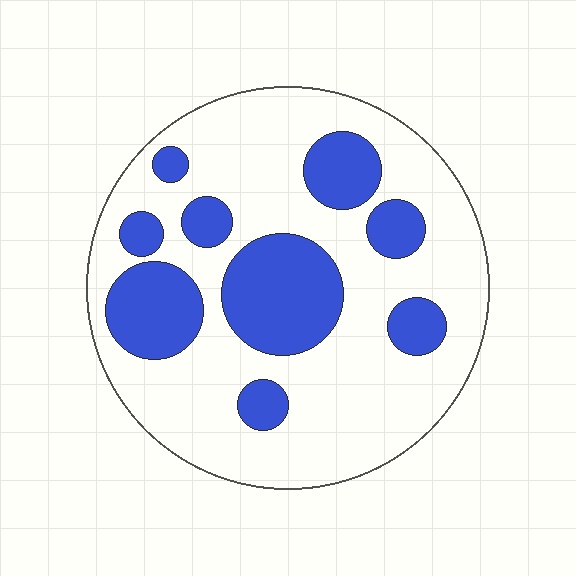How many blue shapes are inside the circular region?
9.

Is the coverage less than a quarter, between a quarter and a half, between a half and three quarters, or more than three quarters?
Between a quarter and a half.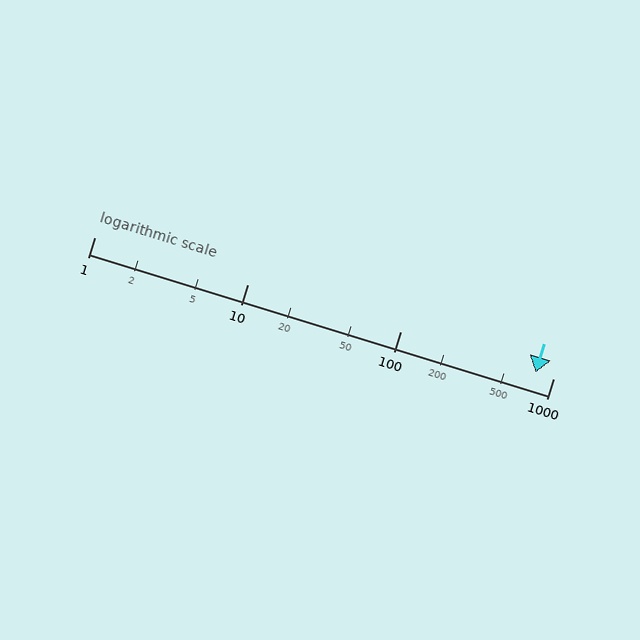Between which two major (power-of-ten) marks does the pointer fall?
The pointer is between 100 and 1000.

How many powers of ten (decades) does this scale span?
The scale spans 3 decades, from 1 to 1000.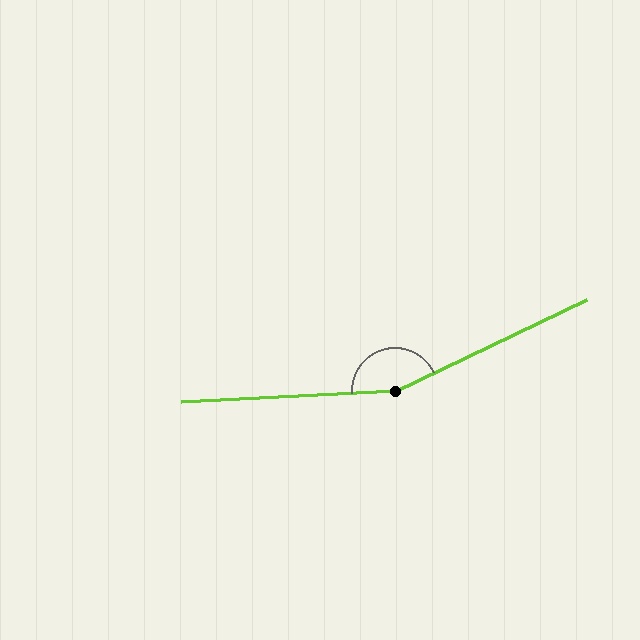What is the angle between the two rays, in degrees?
Approximately 157 degrees.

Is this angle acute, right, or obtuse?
It is obtuse.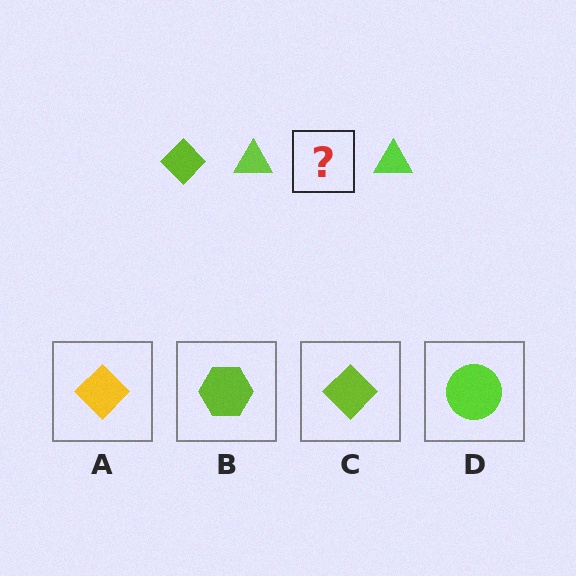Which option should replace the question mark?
Option C.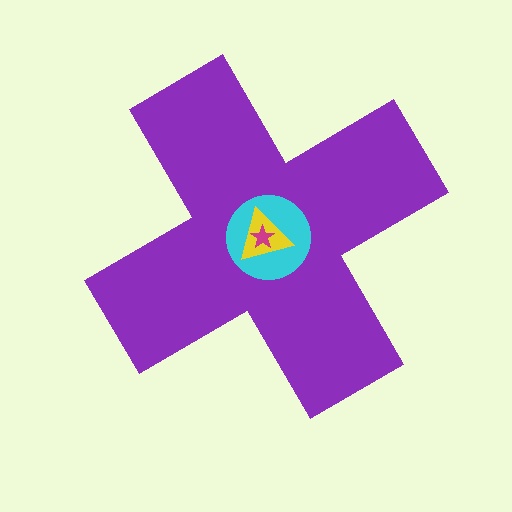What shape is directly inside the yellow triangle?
The magenta star.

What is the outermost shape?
The purple cross.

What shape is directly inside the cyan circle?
The yellow triangle.